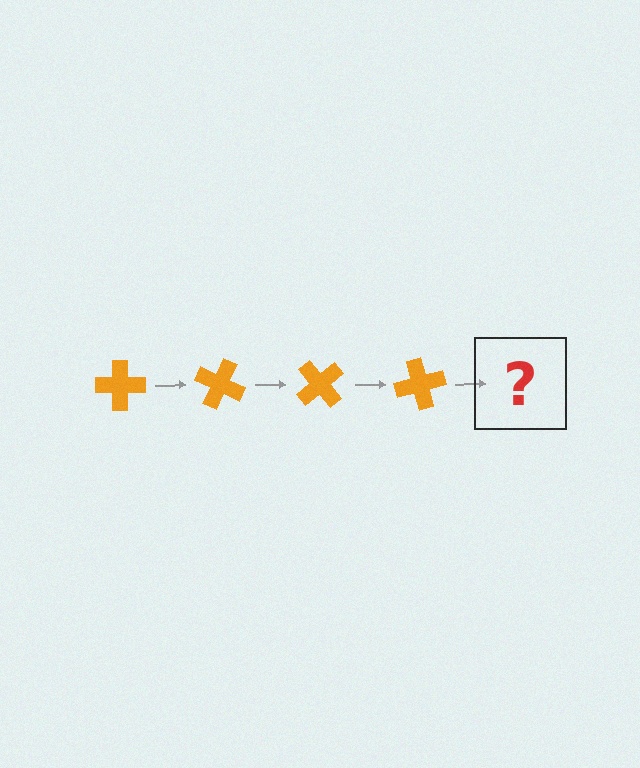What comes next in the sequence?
The next element should be an orange cross rotated 100 degrees.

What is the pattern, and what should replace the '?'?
The pattern is that the cross rotates 25 degrees each step. The '?' should be an orange cross rotated 100 degrees.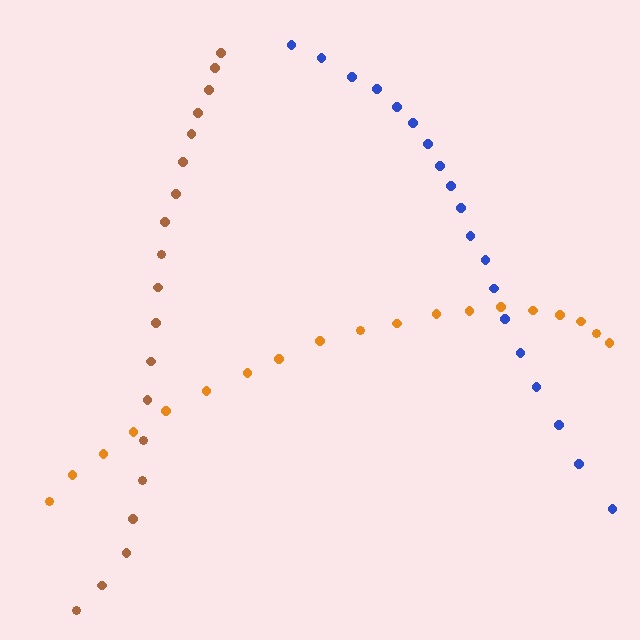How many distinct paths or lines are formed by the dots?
There are 3 distinct paths.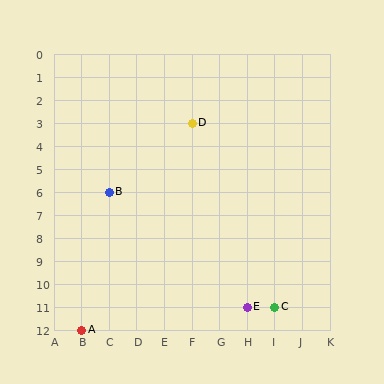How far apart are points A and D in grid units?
Points A and D are 4 columns and 9 rows apart (about 9.8 grid units diagonally).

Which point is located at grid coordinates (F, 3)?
Point D is at (F, 3).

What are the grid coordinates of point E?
Point E is at grid coordinates (H, 11).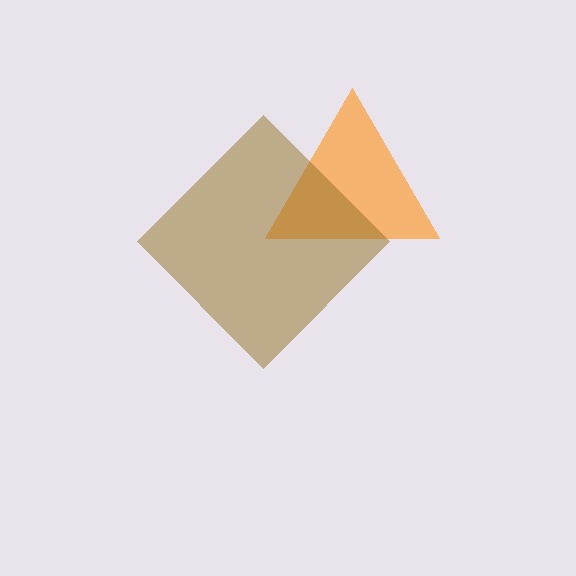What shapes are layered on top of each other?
The layered shapes are: an orange triangle, a brown diamond.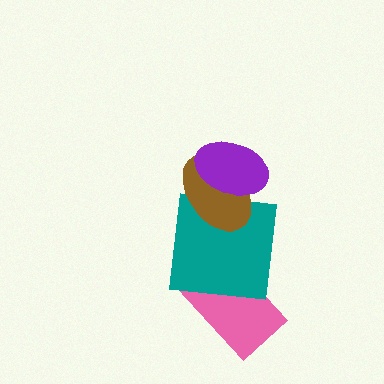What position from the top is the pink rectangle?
The pink rectangle is 4th from the top.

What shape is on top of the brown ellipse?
The purple ellipse is on top of the brown ellipse.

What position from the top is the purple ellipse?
The purple ellipse is 1st from the top.